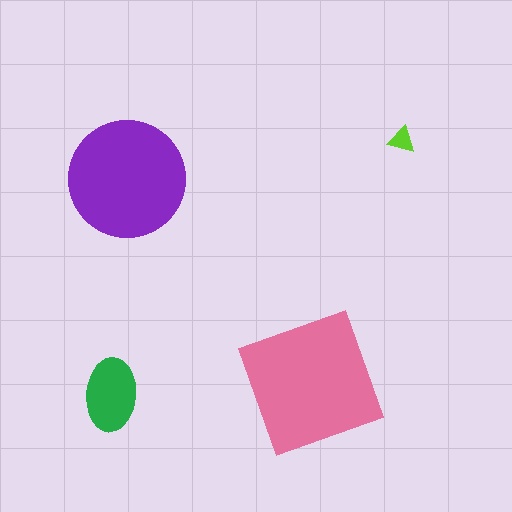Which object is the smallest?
The lime triangle.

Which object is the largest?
The pink square.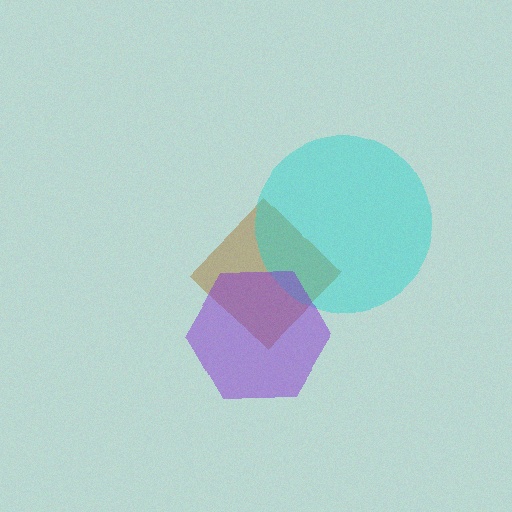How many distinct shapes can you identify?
There are 3 distinct shapes: a brown diamond, a cyan circle, a purple hexagon.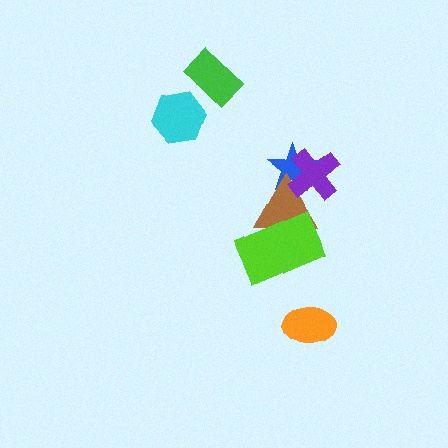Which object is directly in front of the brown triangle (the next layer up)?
The purple cross is directly in front of the brown triangle.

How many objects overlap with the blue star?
2 objects overlap with the blue star.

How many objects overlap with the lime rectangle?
1 object overlaps with the lime rectangle.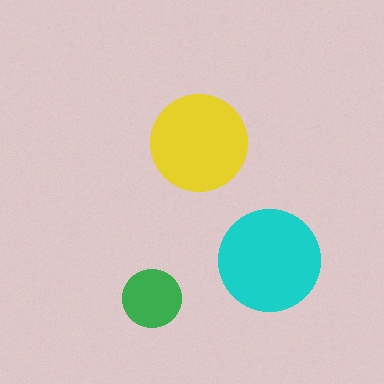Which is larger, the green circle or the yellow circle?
The yellow one.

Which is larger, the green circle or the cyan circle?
The cyan one.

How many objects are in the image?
There are 3 objects in the image.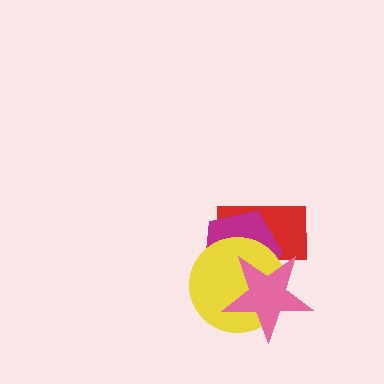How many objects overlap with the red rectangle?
3 objects overlap with the red rectangle.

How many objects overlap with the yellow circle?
3 objects overlap with the yellow circle.